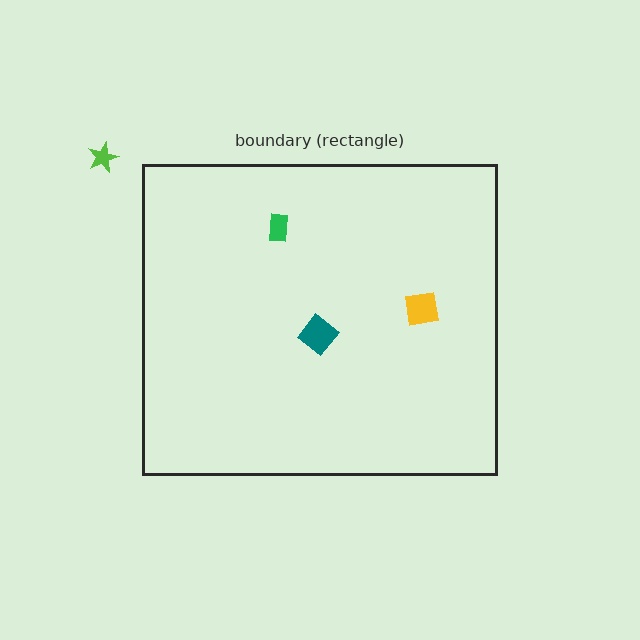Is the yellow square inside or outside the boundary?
Inside.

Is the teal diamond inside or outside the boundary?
Inside.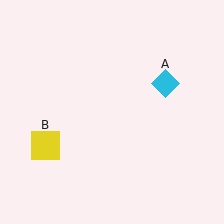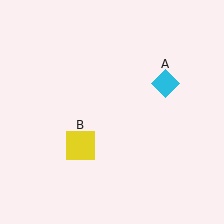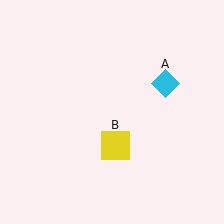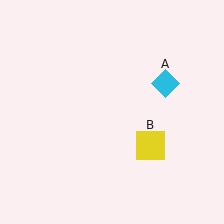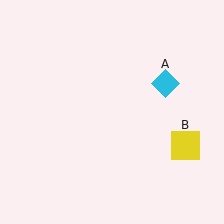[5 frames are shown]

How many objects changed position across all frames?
1 object changed position: yellow square (object B).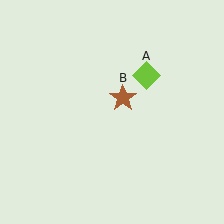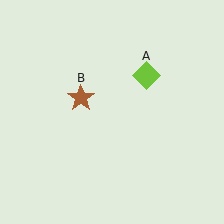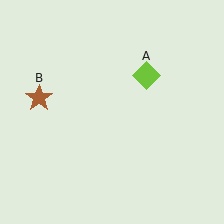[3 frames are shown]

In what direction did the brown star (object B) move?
The brown star (object B) moved left.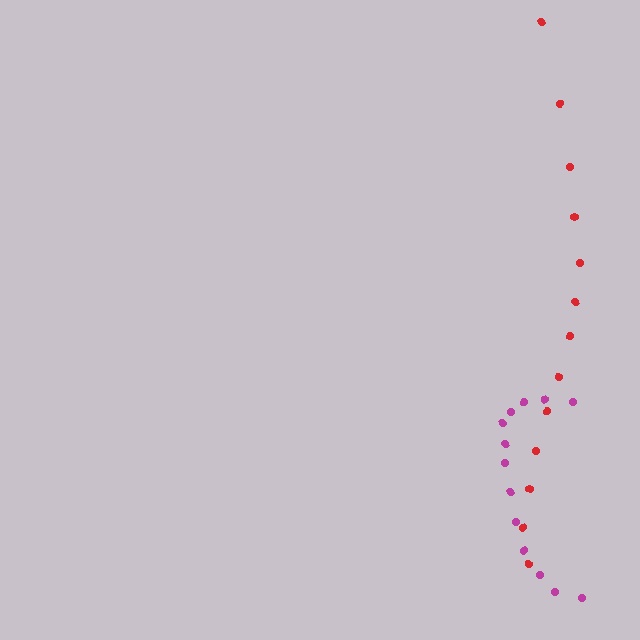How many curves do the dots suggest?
There are 2 distinct paths.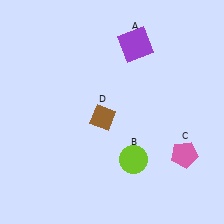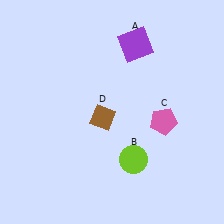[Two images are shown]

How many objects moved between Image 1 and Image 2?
1 object moved between the two images.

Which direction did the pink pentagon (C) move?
The pink pentagon (C) moved up.